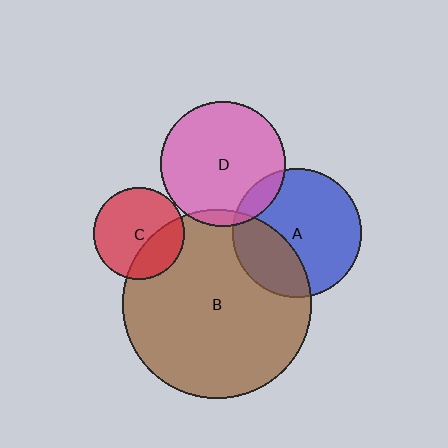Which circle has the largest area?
Circle B (brown).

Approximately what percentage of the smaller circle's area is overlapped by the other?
Approximately 30%.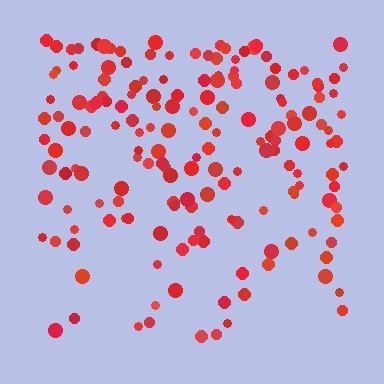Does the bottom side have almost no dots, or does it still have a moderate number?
Still a moderate number, just noticeably fewer than the top.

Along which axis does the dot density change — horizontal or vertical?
Vertical.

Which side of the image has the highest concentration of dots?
The top.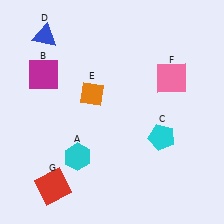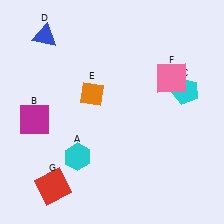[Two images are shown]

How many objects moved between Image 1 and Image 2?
2 objects moved between the two images.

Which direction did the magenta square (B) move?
The magenta square (B) moved down.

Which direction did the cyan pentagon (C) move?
The cyan pentagon (C) moved up.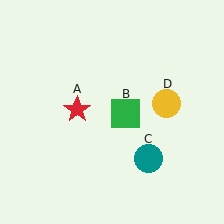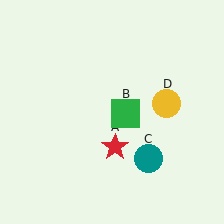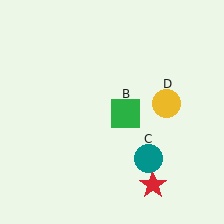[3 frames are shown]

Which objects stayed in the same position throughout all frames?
Green square (object B) and teal circle (object C) and yellow circle (object D) remained stationary.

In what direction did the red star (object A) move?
The red star (object A) moved down and to the right.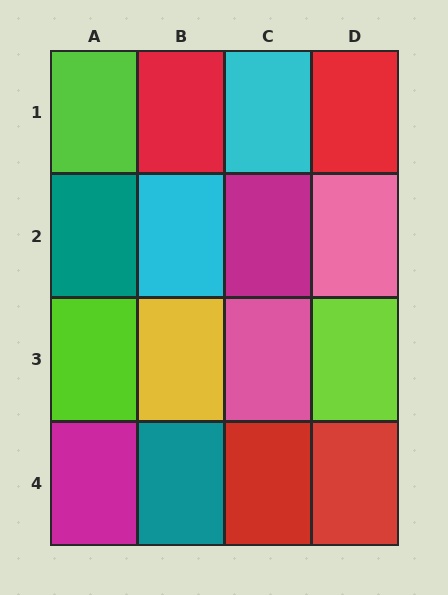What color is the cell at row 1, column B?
Red.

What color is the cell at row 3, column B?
Yellow.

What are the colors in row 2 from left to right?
Teal, cyan, magenta, pink.